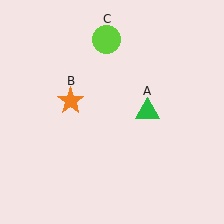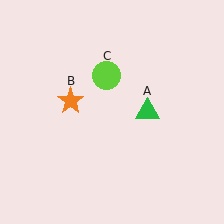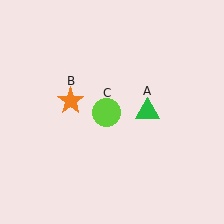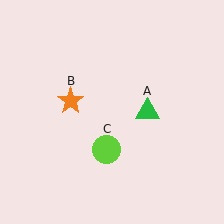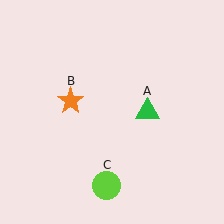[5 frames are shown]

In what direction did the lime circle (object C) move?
The lime circle (object C) moved down.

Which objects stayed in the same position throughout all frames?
Green triangle (object A) and orange star (object B) remained stationary.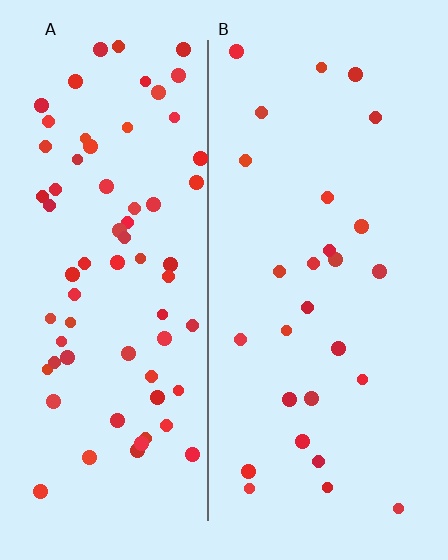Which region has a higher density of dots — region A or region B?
A (the left).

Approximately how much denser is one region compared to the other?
Approximately 2.5× — region A over region B.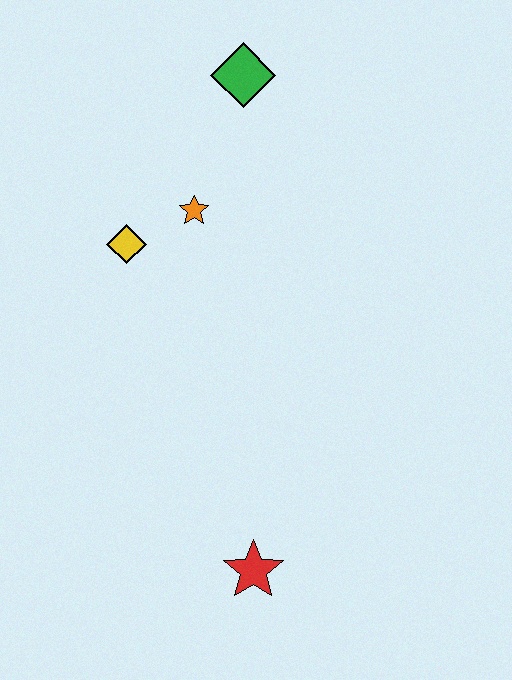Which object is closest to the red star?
The yellow diamond is closest to the red star.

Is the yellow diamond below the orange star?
Yes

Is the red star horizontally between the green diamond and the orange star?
No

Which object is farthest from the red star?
The green diamond is farthest from the red star.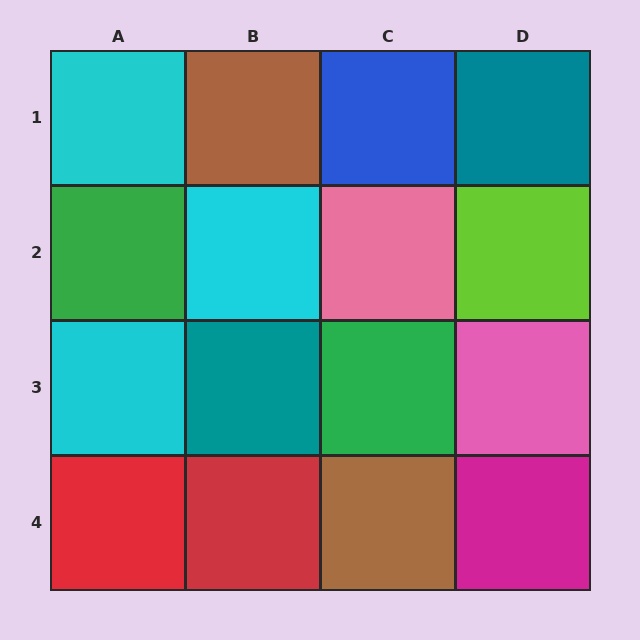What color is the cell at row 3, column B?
Teal.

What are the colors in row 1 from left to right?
Cyan, brown, blue, teal.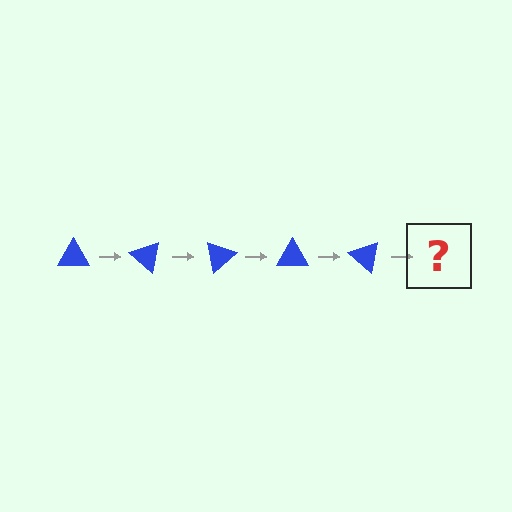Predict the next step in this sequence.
The next step is a blue triangle rotated 200 degrees.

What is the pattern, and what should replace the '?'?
The pattern is that the triangle rotates 40 degrees each step. The '?' should be a blue triangle rotated 200 degrees.